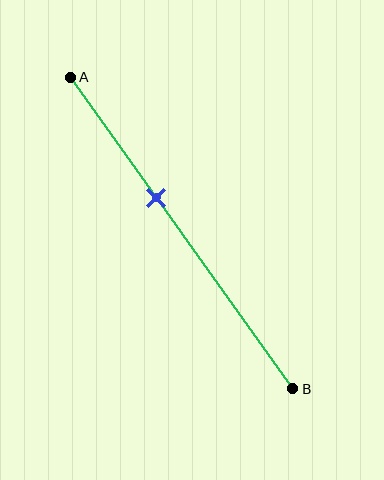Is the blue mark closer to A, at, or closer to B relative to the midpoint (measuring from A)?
The blue mark is closer to point A than the midpoint of segment AB.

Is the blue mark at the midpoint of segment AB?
No, the mark is at about 40% from A, not at the 50% midpoint.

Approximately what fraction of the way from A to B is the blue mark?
The blue mark is approximately 40% of the way from A to B.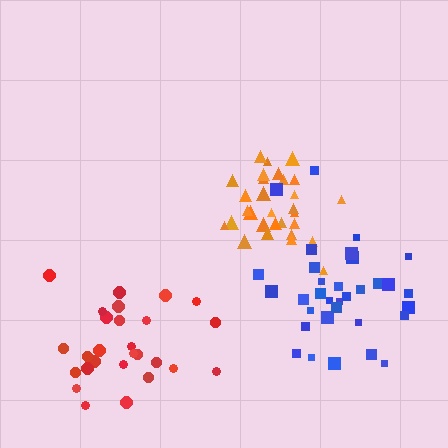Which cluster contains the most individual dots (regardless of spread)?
Blue (33).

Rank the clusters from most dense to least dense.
orange, blue, red.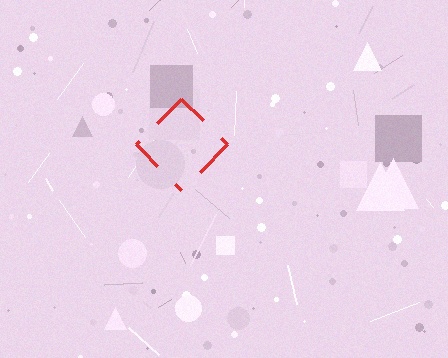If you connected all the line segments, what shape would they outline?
They would outline a diamond.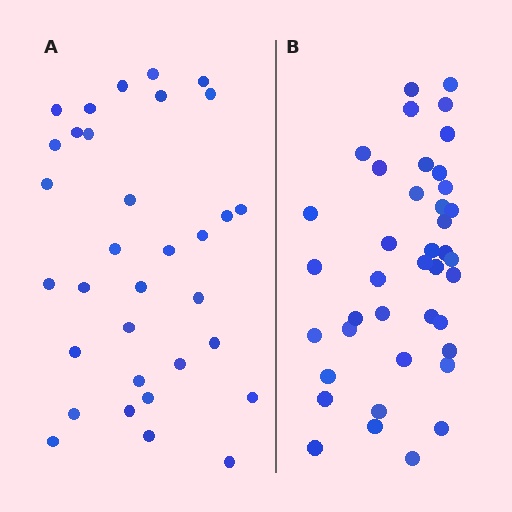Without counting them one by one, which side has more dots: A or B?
Region B (the right region) has more dots.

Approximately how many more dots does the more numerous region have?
Region B has roughly 8 or so more dots than region A.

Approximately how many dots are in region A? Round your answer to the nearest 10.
About 30 dots. (The exact count is 33, which rounds to 30.)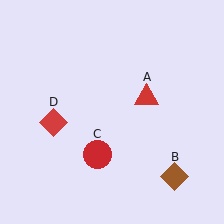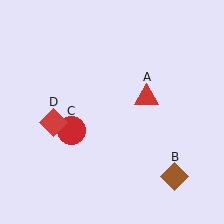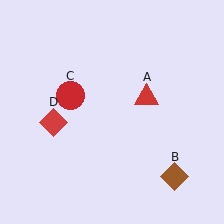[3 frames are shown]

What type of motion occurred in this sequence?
The red circle (object C) rotated clockwise around the center of the scene.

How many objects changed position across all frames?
1 object changed position: red circle (object C).